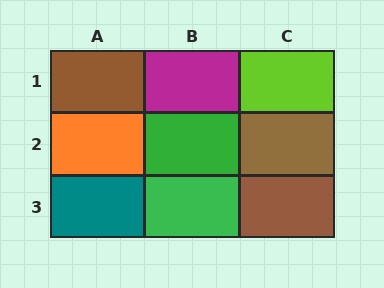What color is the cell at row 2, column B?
Green.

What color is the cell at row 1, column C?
Lime.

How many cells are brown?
3 cells are brown.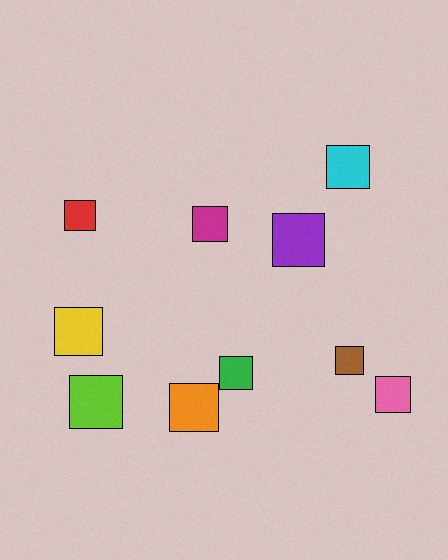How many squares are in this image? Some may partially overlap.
There are 10 squares.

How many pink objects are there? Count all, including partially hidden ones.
There is 1 pink object.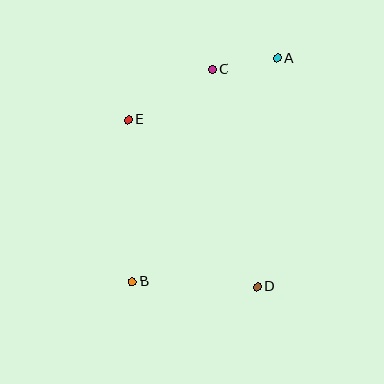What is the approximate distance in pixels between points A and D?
The distance between A and D is approximately 229 pixels.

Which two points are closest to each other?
Points A and C are closest to each other.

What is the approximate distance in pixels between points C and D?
The distance between C and D is approximately 222 pixels.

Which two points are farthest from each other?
Points A and B are farthest from each other.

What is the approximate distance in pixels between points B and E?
The distance between B and E is approximately 162 pixels.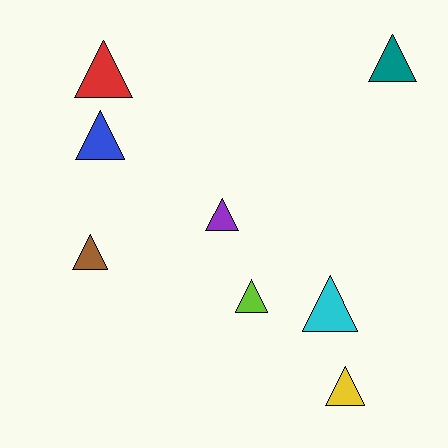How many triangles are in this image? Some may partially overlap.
There are 8 triangles.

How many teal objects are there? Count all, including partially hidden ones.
There is 1 teal object.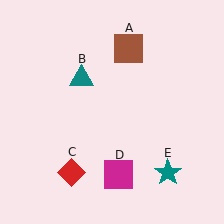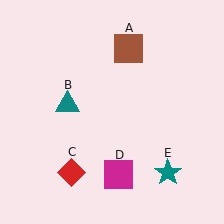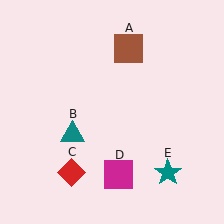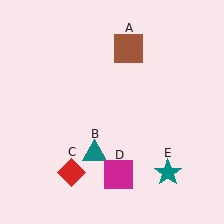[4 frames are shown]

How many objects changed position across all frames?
1 object changed position: teal triangle (object B).